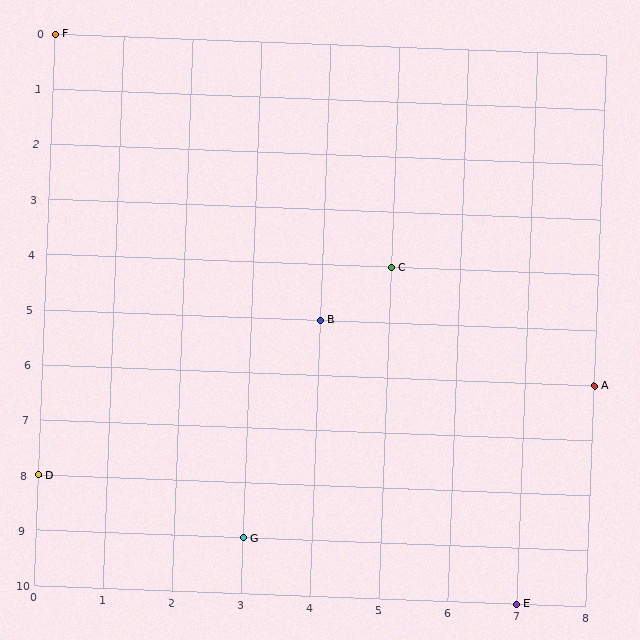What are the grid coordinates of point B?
Point B is at grid coordinates (4, 5).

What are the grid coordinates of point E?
Point E is at grid coordinates (7, 10).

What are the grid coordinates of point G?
Point G is at grid coordinates (3, 9).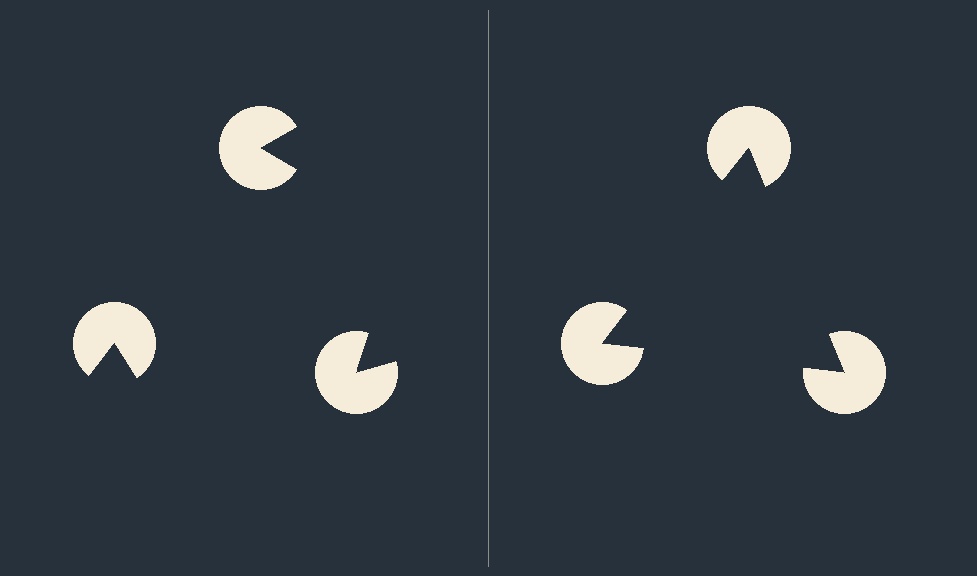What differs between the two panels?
The pac-man discs are positioned identically on both sides; only the wedge orientations differ. On the right they align to a triangle; on the left they are misaligned.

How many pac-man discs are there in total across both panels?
6 — 3 on each side.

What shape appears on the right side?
An illusory triangle.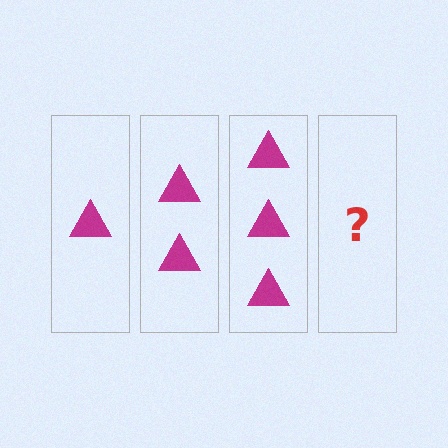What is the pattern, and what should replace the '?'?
The pattern is that each step adds one more triangle. The '?' should be 4 triangles.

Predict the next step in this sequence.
The next step is 4 triangles.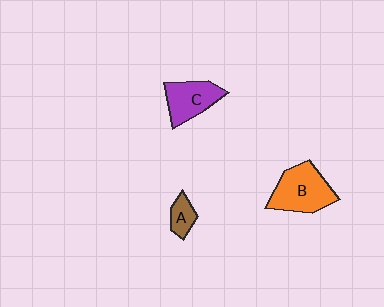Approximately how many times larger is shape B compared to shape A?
Approximately 2.8 times.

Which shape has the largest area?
Shape B (orange).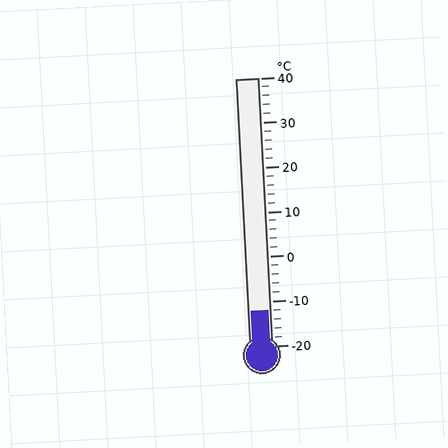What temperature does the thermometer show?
The thermometer shows approximately -12°C.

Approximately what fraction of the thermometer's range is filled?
The thermometer is filled to approximately 15% of its range.